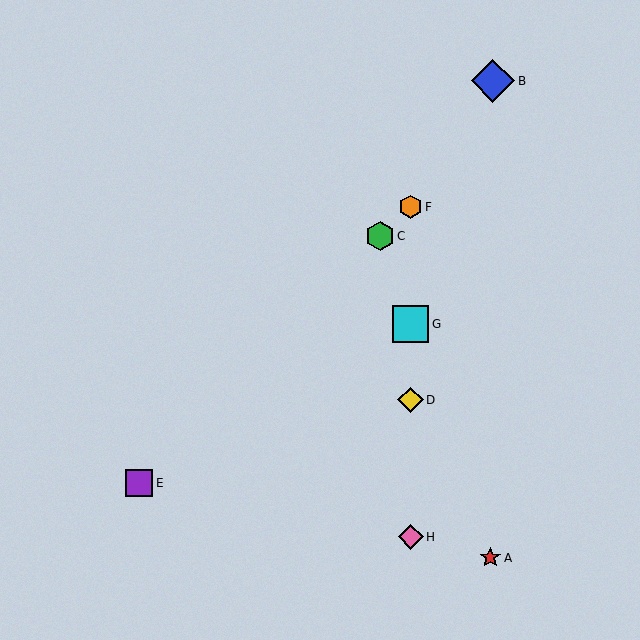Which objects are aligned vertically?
Objects D, F, G, H are aligned vertically.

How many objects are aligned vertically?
4 objects (D, F, G, H) are aligned vertically.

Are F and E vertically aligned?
No, F is at x≈411 and E is at x≈139.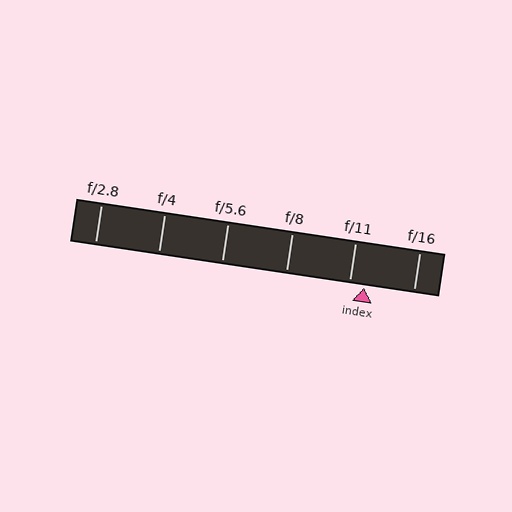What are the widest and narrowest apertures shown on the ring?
The widest aperture shown is f/2.8 and the narrowest is f/16.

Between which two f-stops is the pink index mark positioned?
The index mark is between f/11 and f/16.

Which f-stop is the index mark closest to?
The index mark is closest to f/11.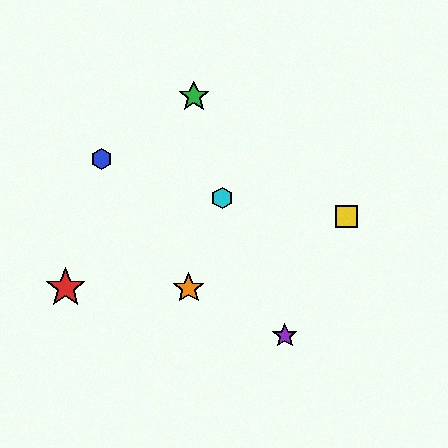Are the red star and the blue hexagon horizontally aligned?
No, the red star is at y≈288 and the blue hexagon is at y≈159.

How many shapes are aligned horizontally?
2 shapes (the red star, the orange star) are aligned horizontally.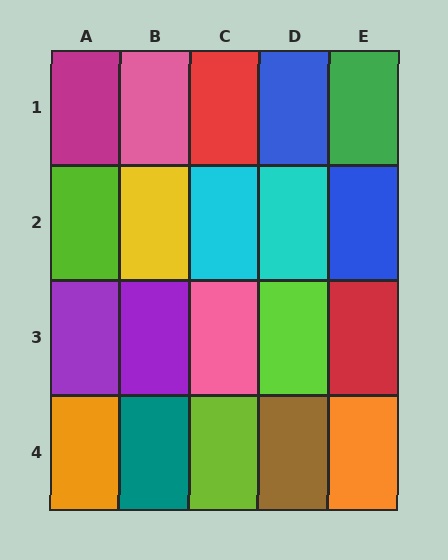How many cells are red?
2 cells are red.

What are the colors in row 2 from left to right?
Lime, yellow, cyan, cyan, blue.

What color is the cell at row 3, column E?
Red.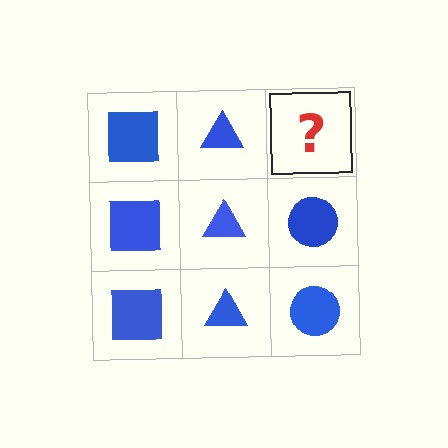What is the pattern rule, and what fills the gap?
The rule is that each column has a consistent shape. The gap should be filled with a blue circle.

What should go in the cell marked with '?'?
The missing cell should contain a blue circle.